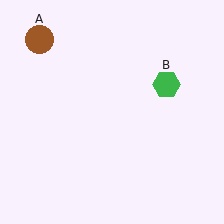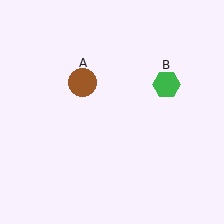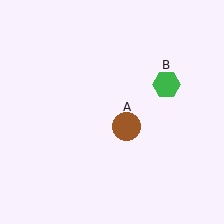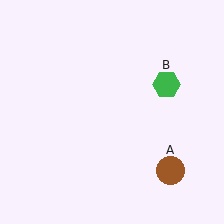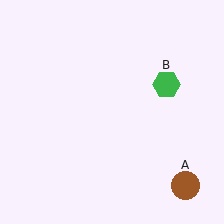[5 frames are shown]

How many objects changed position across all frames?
1 object changed position: brown circle (object A).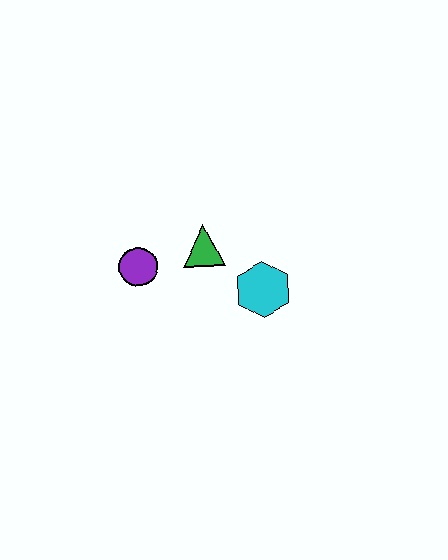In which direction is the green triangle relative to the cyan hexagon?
The green triangle is to the left of the cyan hexagon.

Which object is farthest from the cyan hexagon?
The purple circle is farthest from the cyan hexagon.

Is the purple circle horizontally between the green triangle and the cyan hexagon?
No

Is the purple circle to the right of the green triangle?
No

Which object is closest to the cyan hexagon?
The green triangle is closest to the cyan hexagon.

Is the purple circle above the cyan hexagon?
Yes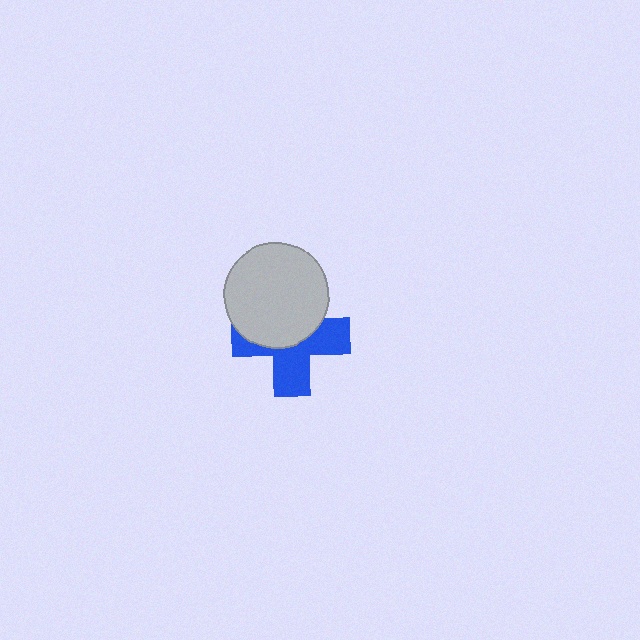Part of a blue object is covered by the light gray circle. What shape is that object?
It is a cross.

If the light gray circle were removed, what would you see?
You would see the complete blue cross.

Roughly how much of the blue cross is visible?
About half of it is visible (roughly 52%).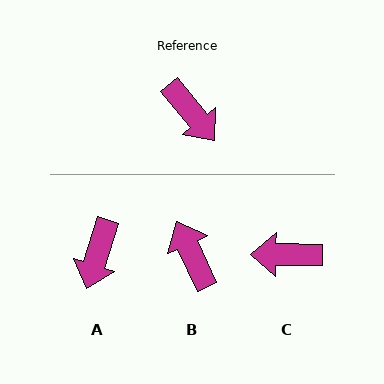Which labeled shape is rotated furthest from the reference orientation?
B, about 166 degrees away.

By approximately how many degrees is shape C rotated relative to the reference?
Approximately 130 degrees clockwise.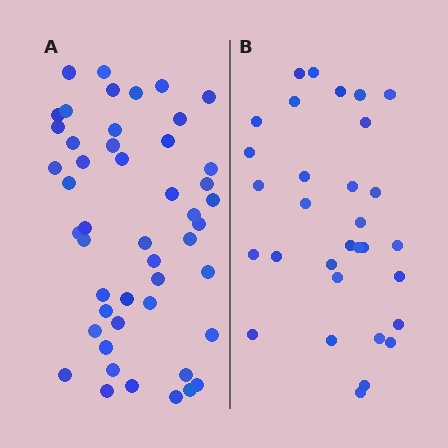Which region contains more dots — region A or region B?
Region A (the left region) has more dots.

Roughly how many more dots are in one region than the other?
Region A has approximately 15 more dots than region B.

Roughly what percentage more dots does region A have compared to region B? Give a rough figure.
About 55% more.